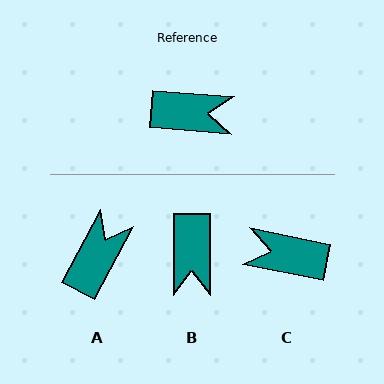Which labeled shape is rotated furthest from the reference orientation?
C, about 173 degrees away.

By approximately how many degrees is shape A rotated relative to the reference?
Approximately 66 degrees counter-clockwise.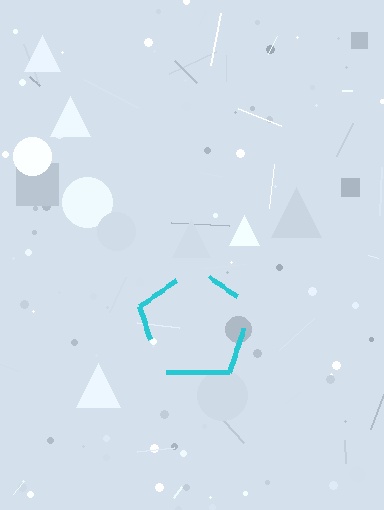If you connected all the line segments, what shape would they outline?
They would outline a pentagon.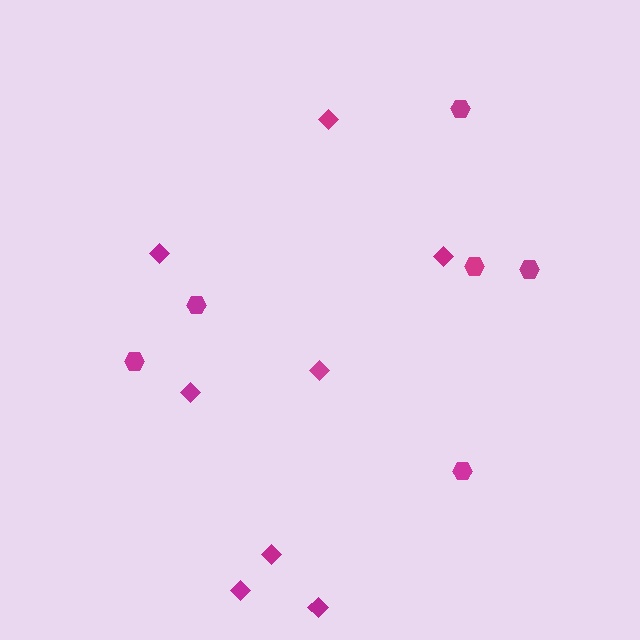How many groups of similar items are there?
There are 2 groups: one group of hexagons (6) and one group of diamonds (8).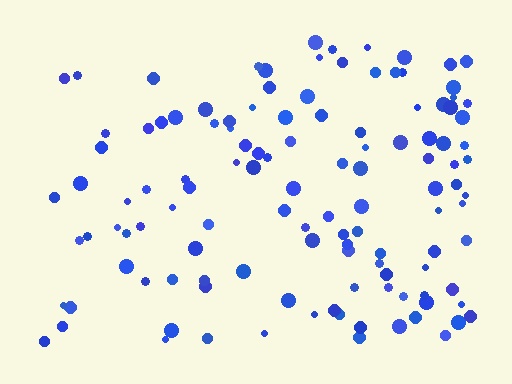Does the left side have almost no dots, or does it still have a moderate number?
Still a moderate number, just noticeably fewer than the right.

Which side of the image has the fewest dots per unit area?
The left.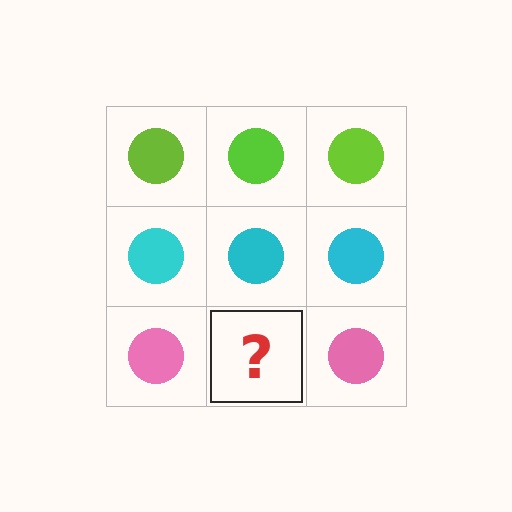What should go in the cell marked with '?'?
The missing cell should contain a pink circle.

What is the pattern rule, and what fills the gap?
The rule is that each row has a consistent color. The gap should be filled with a pink circle.